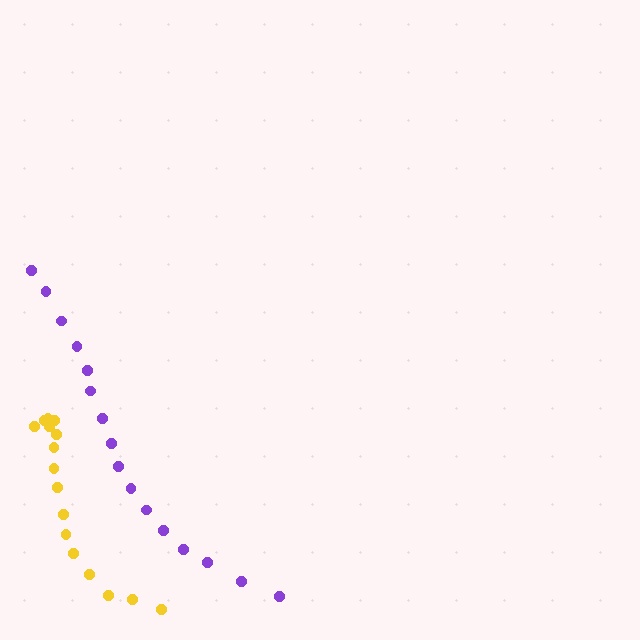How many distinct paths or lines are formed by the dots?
There are 2 distinct paths.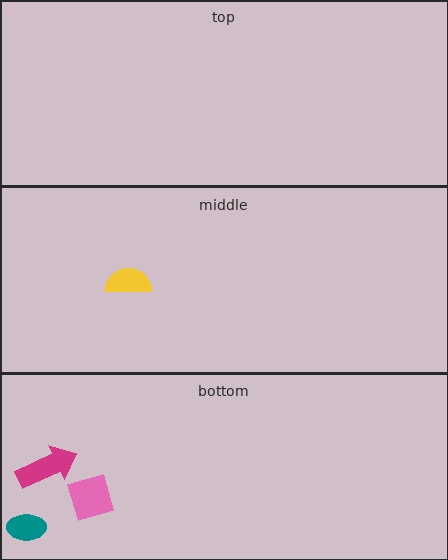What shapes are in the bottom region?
The pink diamond, the teal ellipse, the magenta arrow.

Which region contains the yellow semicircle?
The middle region.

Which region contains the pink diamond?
The bottom region.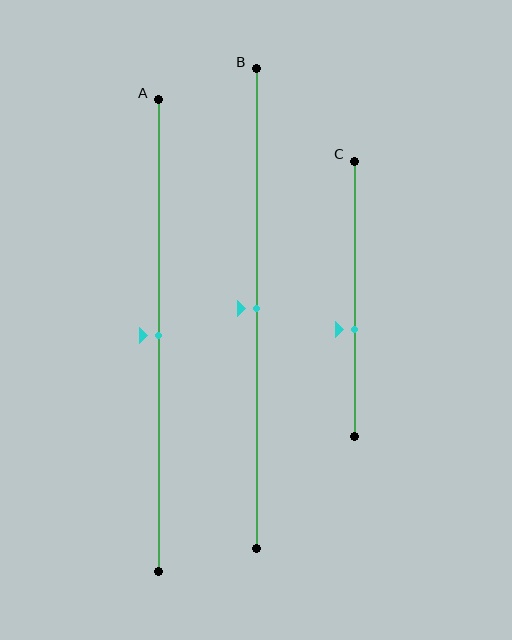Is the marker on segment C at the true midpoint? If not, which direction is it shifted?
No, the marker on segment C is shifted downward by about 11% of the segment length.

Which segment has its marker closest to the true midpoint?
Segment A has its marker closest to the true midpoint.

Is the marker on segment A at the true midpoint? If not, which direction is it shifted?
Yes, the marker on segment A is at the true midpoint.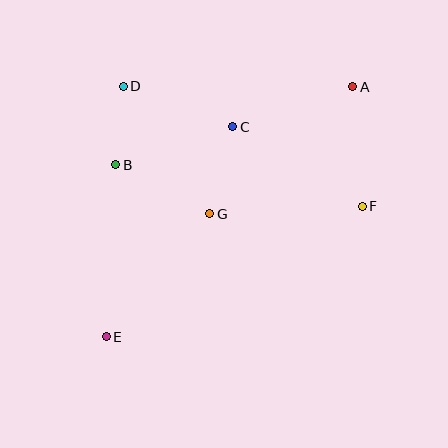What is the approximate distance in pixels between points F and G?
The distance between F and G is approximately 153 pixels.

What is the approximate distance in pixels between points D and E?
The distance between D and E is approximately 251 pixels.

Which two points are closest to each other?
Points B and D are closest to each other.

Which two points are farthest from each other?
Points A and E are farthest from each other.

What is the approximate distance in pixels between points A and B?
The distance between A and B is approximately 250 pixels.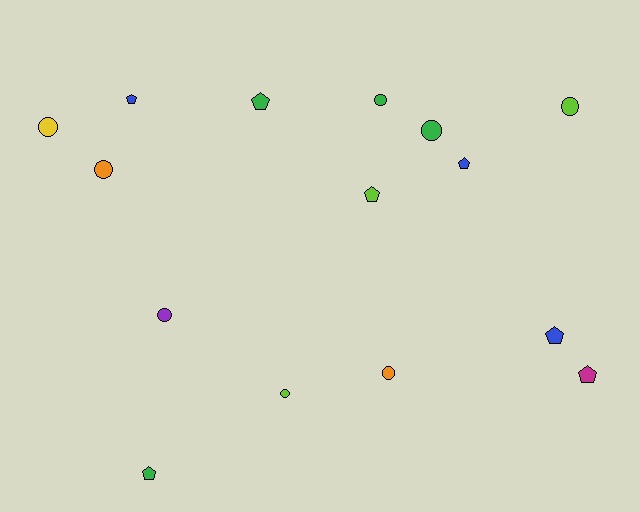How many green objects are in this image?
There are 4 green objects.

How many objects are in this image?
There are 15 objects.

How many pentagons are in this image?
There are 7 pentagons.